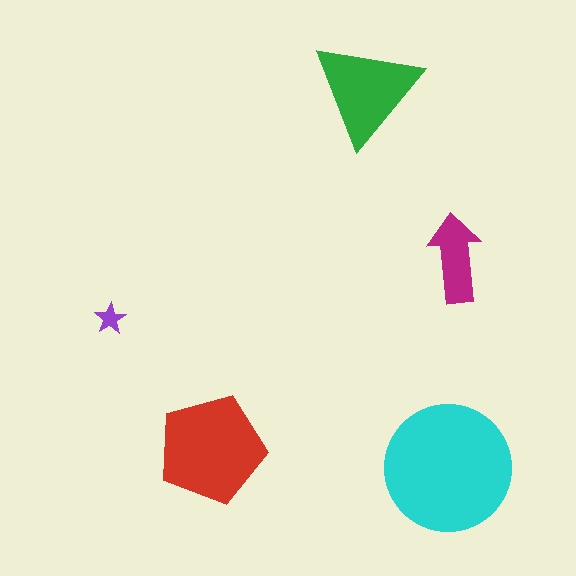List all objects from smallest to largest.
The purple star, the magenta arrow, the green triangle, the red pentagon, the cyan circle.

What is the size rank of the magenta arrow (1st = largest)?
4th.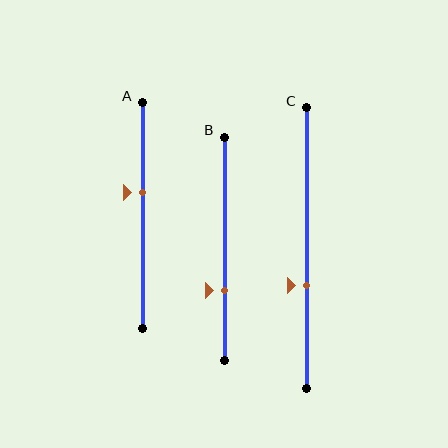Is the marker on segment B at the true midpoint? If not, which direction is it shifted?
No, the marker on segment B is shifted downward by about 19% of the segment length.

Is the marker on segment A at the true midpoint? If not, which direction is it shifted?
No, the marker on segment A is shifted upward by about 10% of the segment length.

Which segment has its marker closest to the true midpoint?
Segment A has its marker closest to the true midpoint.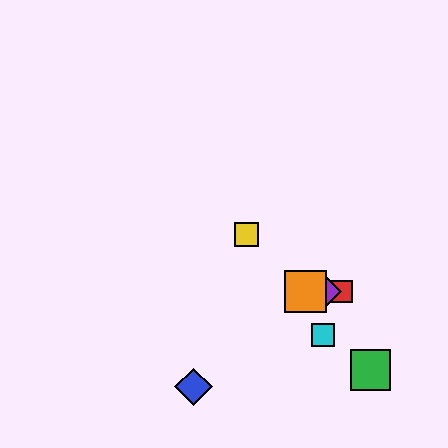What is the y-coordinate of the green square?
The green square is at y≈370.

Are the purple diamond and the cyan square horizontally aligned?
No, the purple diamond is at y≈291 and the cyan square is at y≈335.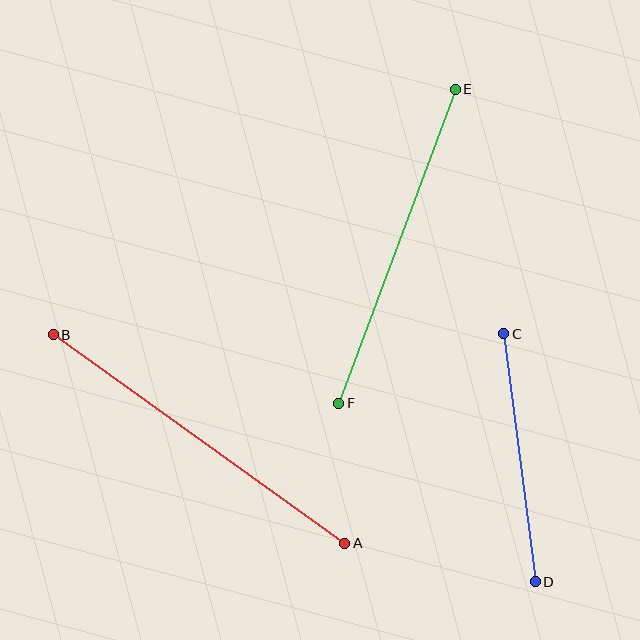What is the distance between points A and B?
The distance is approximately 358 pixels.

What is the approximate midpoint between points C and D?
The midpoint is at approximately (520, 458) pixels.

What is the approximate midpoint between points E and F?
The midpoint is at approximately (397, 246) pixels.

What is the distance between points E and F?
The distance is approximately 335 pixels.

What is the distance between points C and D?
The distance is approximately 250 pixels.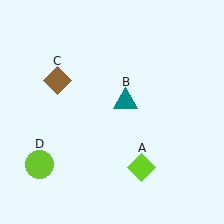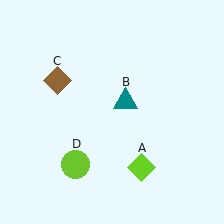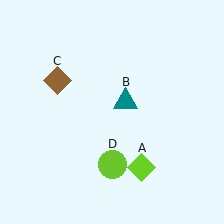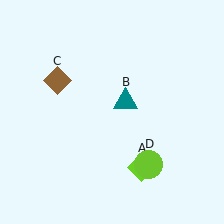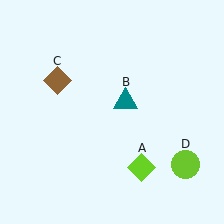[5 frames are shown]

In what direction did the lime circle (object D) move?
The lime circle (object D) moved right.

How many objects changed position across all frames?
1 object changed position: lime circle (object D).